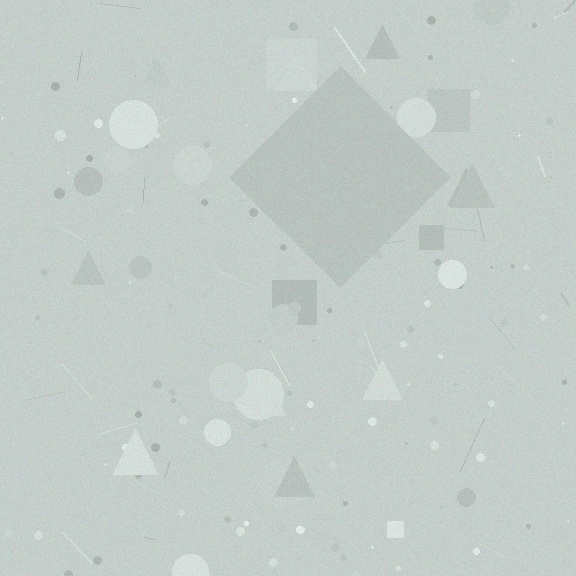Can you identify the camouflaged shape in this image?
The camouflaged shape is a diamond.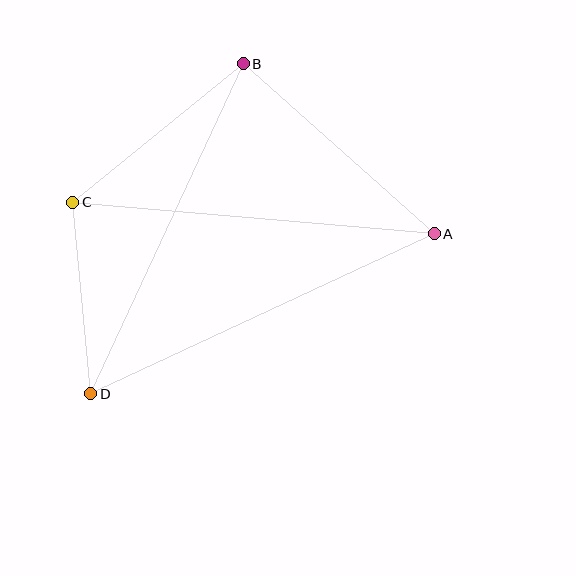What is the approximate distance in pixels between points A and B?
The distance between A and B is approximately 256 pixels.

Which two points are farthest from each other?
Points A and D are farthest from each other.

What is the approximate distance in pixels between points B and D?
The distance between B and D is approximately 364 pixels.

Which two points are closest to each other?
Points C and D are closest to each other.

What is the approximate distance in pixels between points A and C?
The distance between A and C is approximately 363 pixels.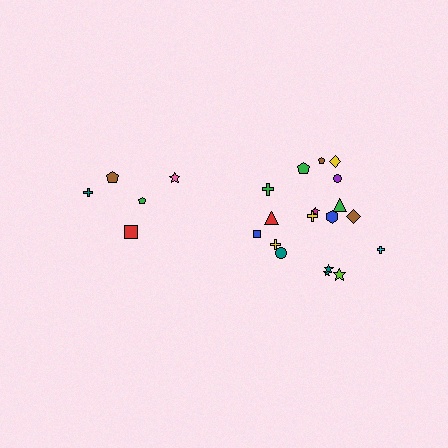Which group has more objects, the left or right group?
The right group.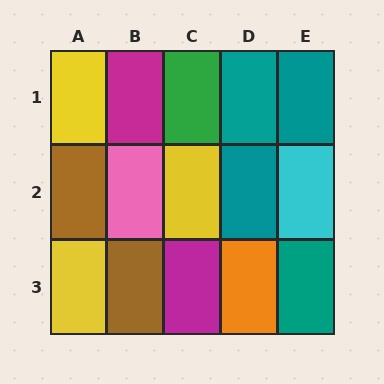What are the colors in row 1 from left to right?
Yellow, magenta, green, teal, teal.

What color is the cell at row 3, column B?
Brown.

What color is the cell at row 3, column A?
Yellow.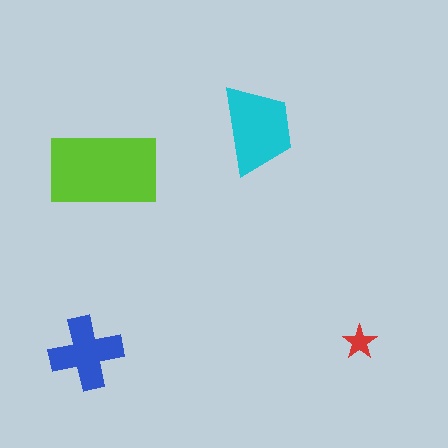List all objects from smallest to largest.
The red star, the blue cross, the cyan trapezoid, the lime rectangle.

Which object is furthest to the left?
The blue cross is leftmost.